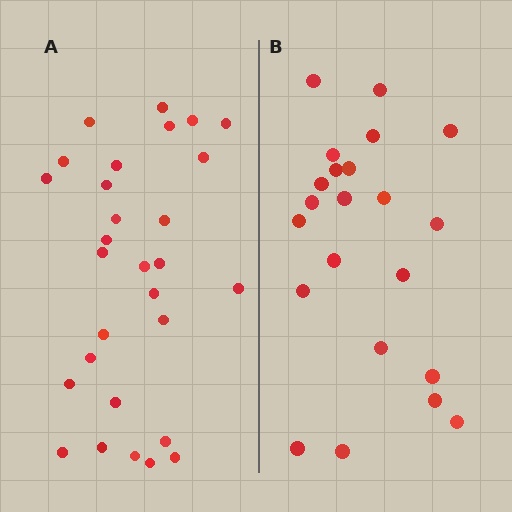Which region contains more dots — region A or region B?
Region A (the left region) has more dots.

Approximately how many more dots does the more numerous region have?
Region A has roughly 8 or so more dots than region B.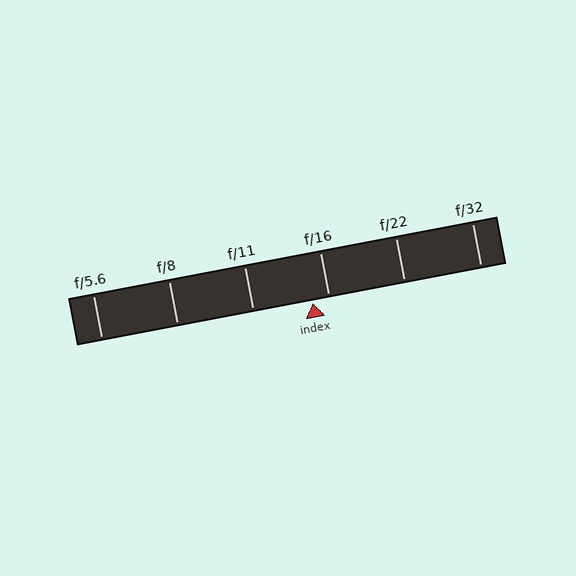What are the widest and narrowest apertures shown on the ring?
The widest aperture shown is f/5.6 and the narrowest is f/32.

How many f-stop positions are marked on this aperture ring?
There are 6 f-stop positions marked.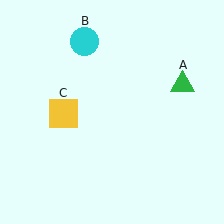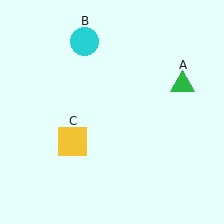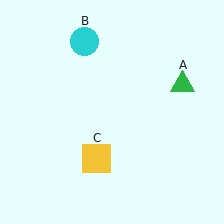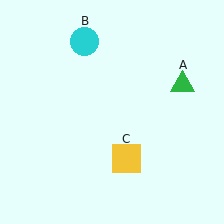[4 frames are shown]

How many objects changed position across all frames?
1 object changed position: yellow square (object C).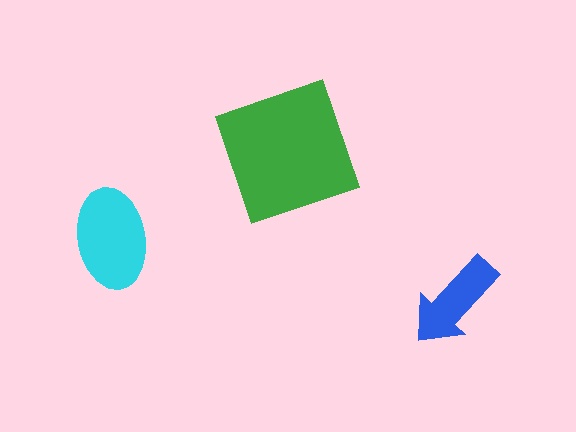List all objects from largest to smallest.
The green square, the cyan ellipse, the blue arrow.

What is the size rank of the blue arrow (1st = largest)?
3rd.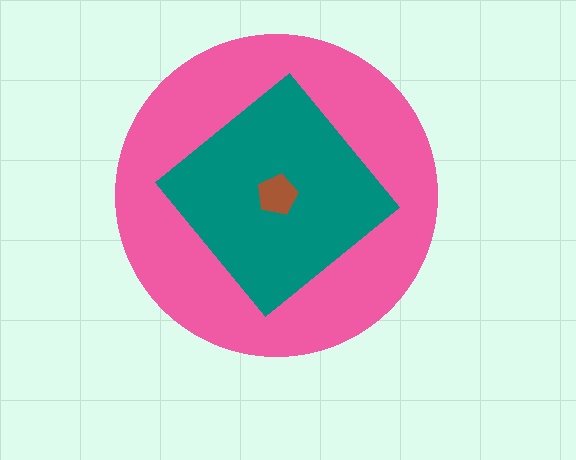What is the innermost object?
The brown pentagon.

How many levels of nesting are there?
3.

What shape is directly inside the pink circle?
The teal diamond.